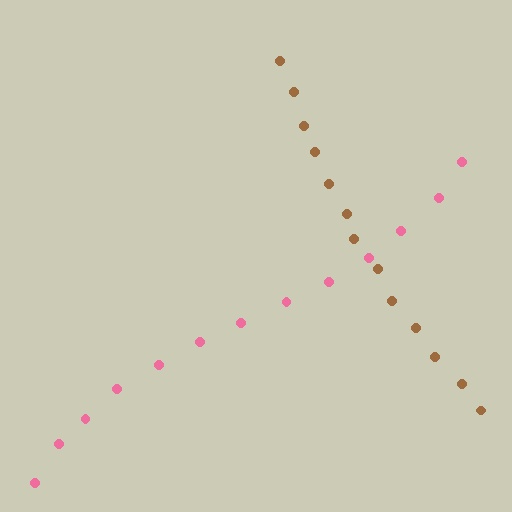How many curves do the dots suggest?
There are 2 distinct paths.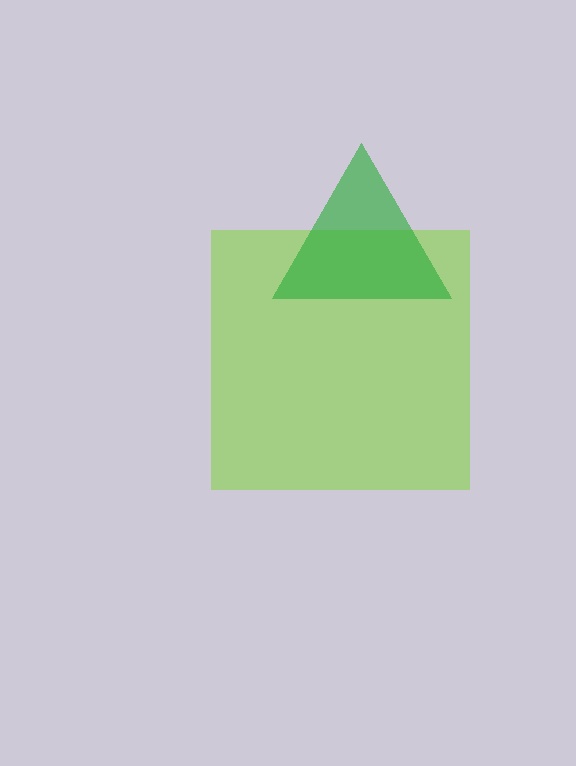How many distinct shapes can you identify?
There are 2 distinct shapes: a lime square, a green triangle.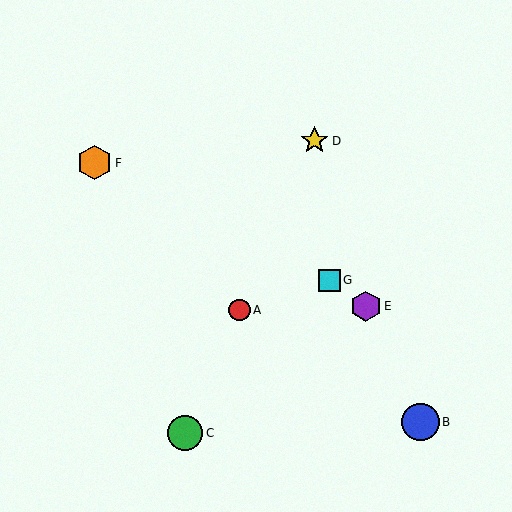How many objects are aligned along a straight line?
3 objects (A, C, D) are aligned along a straight line.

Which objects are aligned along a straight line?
Objects A, C, D are aligned along a straight line.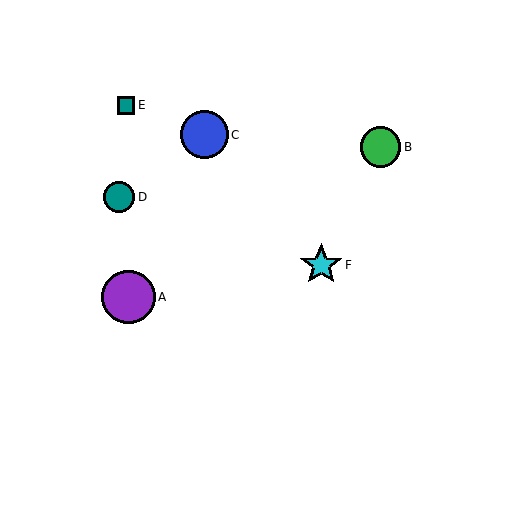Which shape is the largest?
The purple circle (labeled A) is the largest.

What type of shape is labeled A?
Shape A is a purple circle.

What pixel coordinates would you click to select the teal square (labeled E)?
Click at (126, 105) to select the teal square E.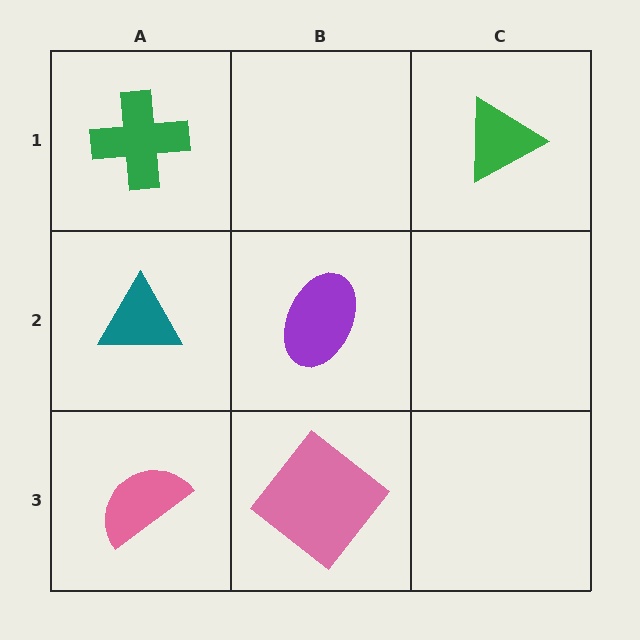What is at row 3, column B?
A pink diamond.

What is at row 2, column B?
A purple ellipse.